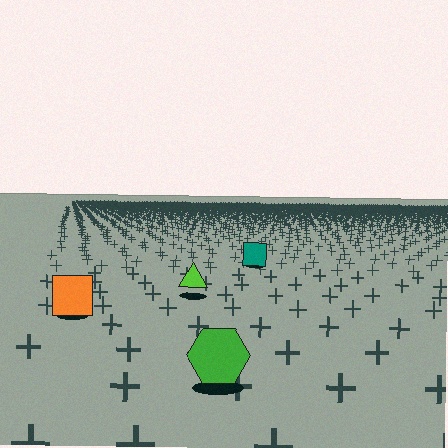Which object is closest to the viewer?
The green hexagon is closest. The texture marks near it are larger and more spread out.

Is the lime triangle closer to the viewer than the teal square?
Yes. The lime triangle is closer — you can tell from the texture gradient: the ground texture is coarser near it.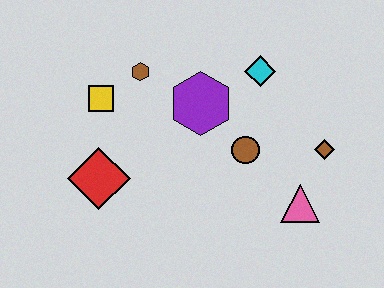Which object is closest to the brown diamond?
The pink triangle is closest to the brown diamond.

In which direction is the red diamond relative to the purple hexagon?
The red diamond is to the left of the purple hexagon.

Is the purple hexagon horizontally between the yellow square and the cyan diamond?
Yes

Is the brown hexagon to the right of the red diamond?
Yes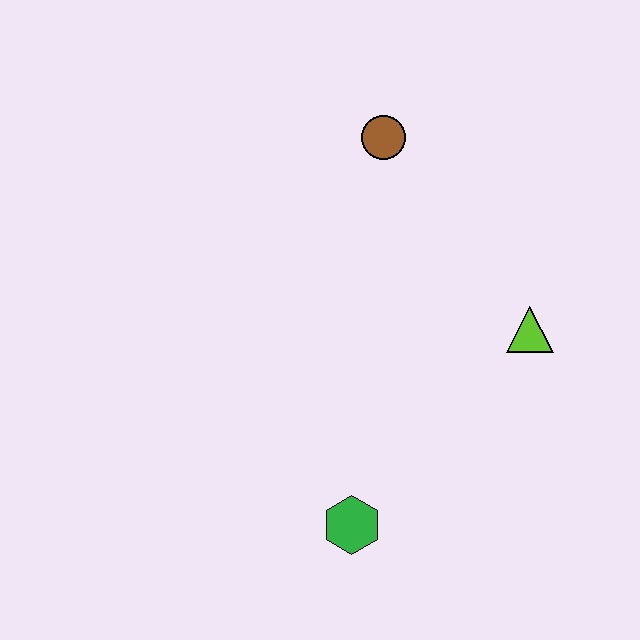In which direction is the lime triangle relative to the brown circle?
The lime triangle is below the brown circle.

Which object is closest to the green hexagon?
The lime triangle is closest to the green hexagon.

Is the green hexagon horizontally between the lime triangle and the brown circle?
No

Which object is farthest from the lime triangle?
The green hexagon is farthest from the lime triangle.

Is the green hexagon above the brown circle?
No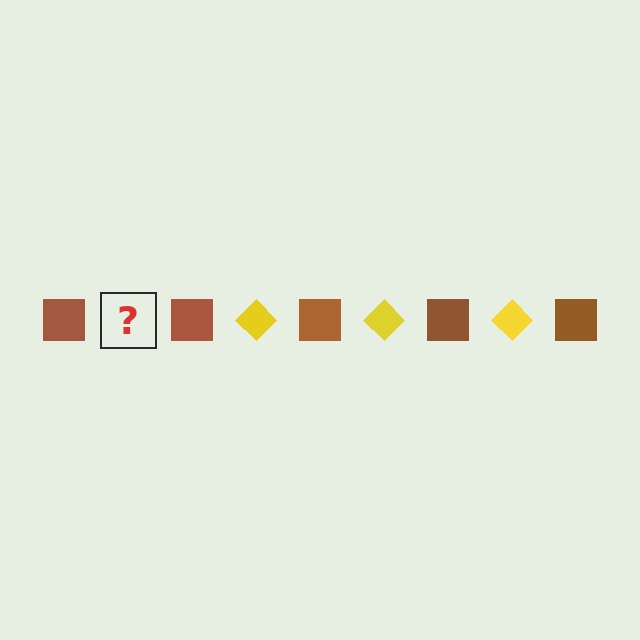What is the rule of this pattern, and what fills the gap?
The rule is that the pattern alternates between brown square and yellow diamond. The gap should be filled with a yellow diamond.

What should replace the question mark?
The question mark should be replaced with a yellow diamond.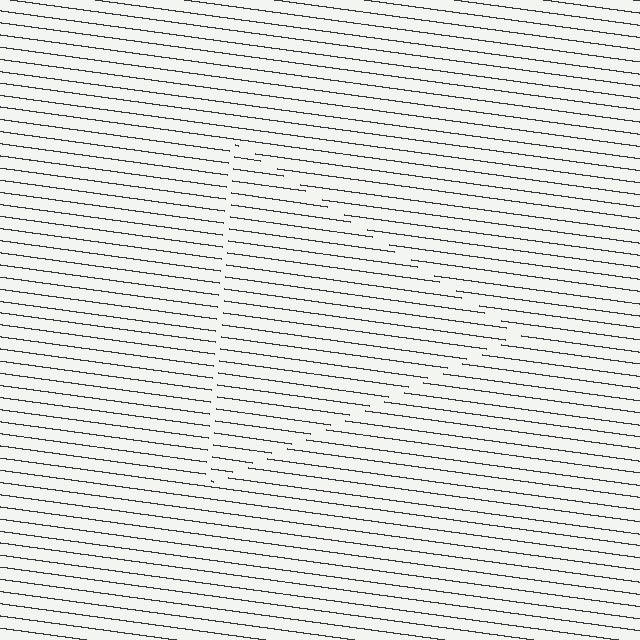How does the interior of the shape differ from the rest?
The interior of the shape contains the same grating, shifted by half a period — the contour is defined by the phase discontinuity where line-ends from the inner and outer gratings abut.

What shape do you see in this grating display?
An illusory triangle. The interior of the shape contains the same grating, shifted by half a period — the contour is defined by the phase discontinuity where line-ends from the inner and outer gratings abut.